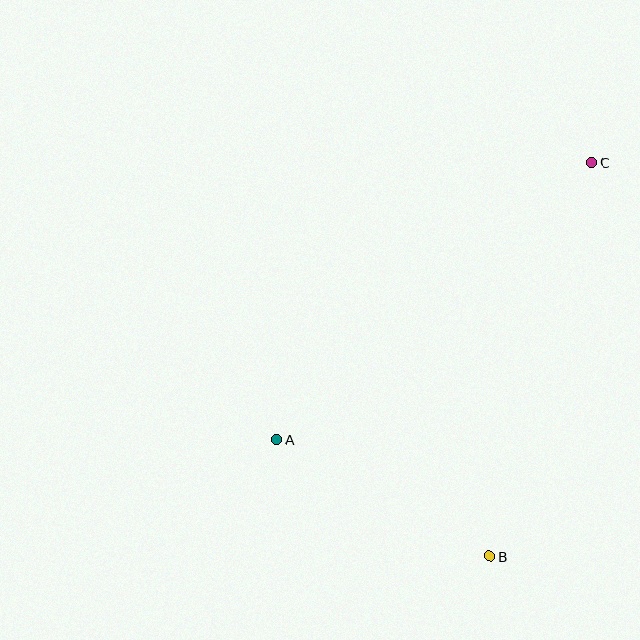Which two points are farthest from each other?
Points A and C are farthest from each other.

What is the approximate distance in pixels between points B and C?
The distance between B and C is approximately 407 pixels.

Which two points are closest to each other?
Points A and B are closest to each other.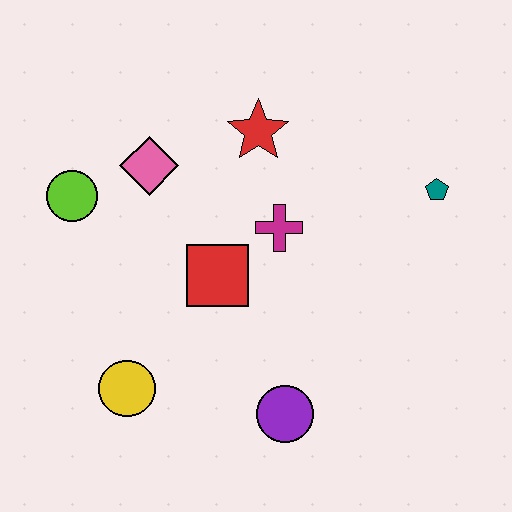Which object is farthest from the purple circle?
The lime circle is farthest from the purple circle.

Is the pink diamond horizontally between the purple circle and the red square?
No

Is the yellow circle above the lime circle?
No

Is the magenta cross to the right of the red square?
Yes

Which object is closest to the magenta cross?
The red square is closest to the magenta cross.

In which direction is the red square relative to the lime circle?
The red square is to the right of the lime circle.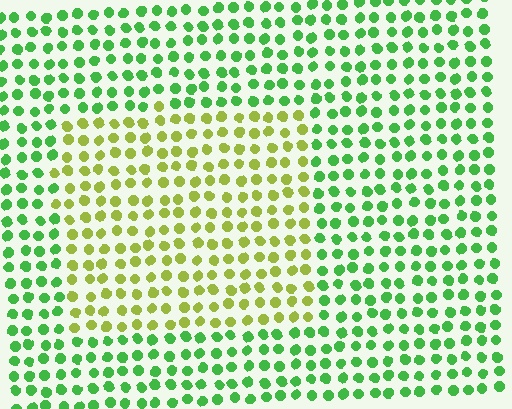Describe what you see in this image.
The image is filled with small green elements in a uniform arrangement. A rectangle-shaped region is visible where the elements are tinted to a slightly different hue, forming a subtle color boundary.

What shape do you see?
I see a rectangle.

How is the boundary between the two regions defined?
The boundary is defined purely by a slight shift in hue (about 47 degrees). Spacing, size, and orientation are identical on both sides.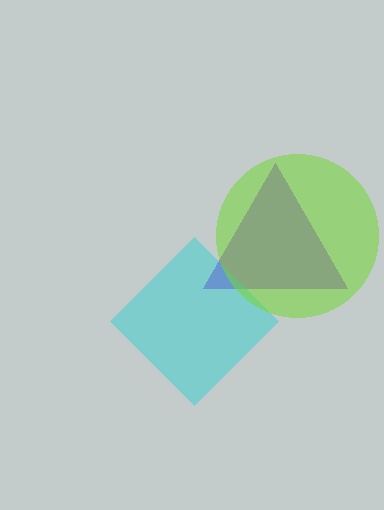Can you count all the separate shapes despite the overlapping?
Yes, there are 3 separate shapes.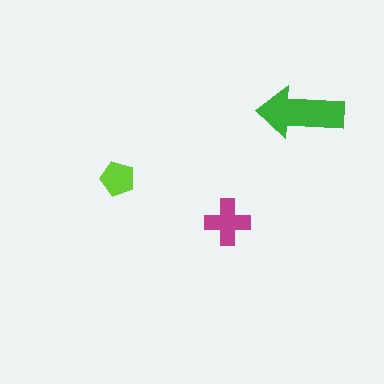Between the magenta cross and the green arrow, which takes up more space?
The green arrow.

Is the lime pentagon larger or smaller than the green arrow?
Smaller.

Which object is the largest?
The green arrow.